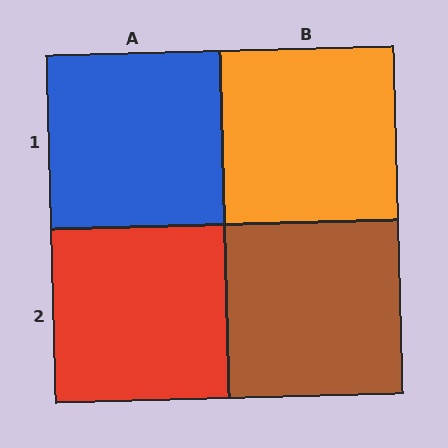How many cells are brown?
1 cell is brown.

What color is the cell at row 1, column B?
Orange.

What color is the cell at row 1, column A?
Blue.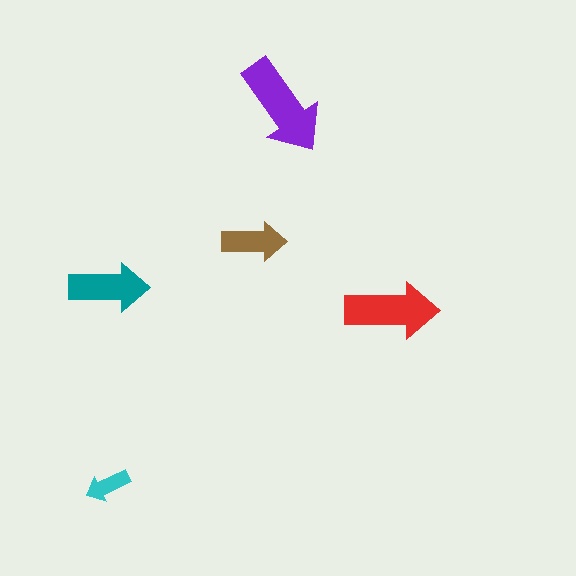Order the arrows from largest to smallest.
the purple one, the red one, the teal one, the brown one, the cyan one.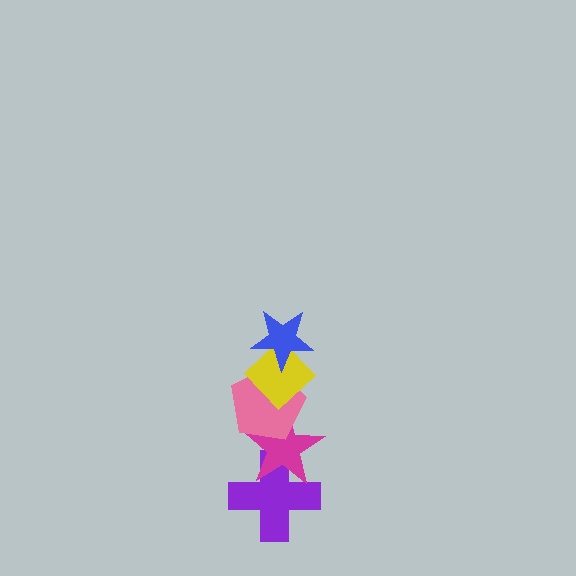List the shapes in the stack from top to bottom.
From top to bottom: the blue star, the yellow diamond, the pink pentagon, the magenta star, the purple cross.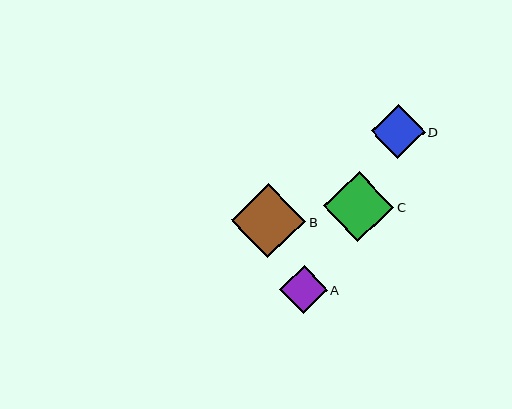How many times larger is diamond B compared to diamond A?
Diamond B is approximately 1.5 times the size of diamond A.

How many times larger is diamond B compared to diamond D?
Diamond B is approximately 1.4 times the size of diamond D.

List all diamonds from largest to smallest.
From largest to smallest: B, C, D, A.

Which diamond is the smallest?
Diamond A is the smallest with a size of approximately 48 pixels.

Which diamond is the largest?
Diamond B is the largest with a size of approximately 74 pixels.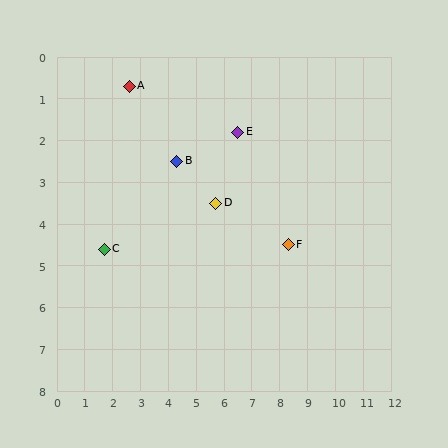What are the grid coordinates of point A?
Point A is at approximately (2.6, 0.7).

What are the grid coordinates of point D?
Point D is at approximately (5.7, 3.5).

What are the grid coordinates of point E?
Point E is at approximately (6.5, 1.8).